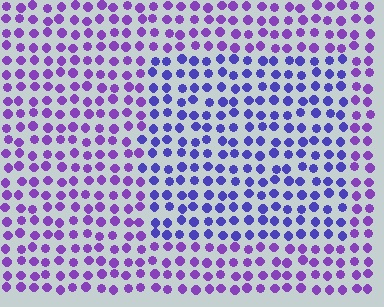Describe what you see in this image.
The image is filled with small purple elements in a uniform arrangement. A rectangle-shaped region is visible where the elements are tinted to a slightly different hue, forming a subtle color boundary.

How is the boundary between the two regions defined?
The boundary is defined purely by a slight shift in hue (about 31 degrees). Spacing, size, and orientation are identical on both sides.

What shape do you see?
I see a rectangle.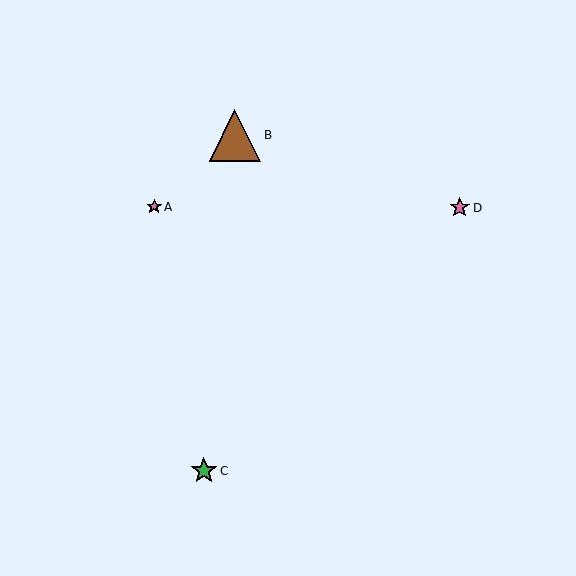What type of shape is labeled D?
Shape D is a pink star.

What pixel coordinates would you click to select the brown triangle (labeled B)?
Click at (235, 135) to select the brown triangle B.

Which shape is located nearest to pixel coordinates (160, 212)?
The pink star (labeled A) at (154, 207) is nearest to that location.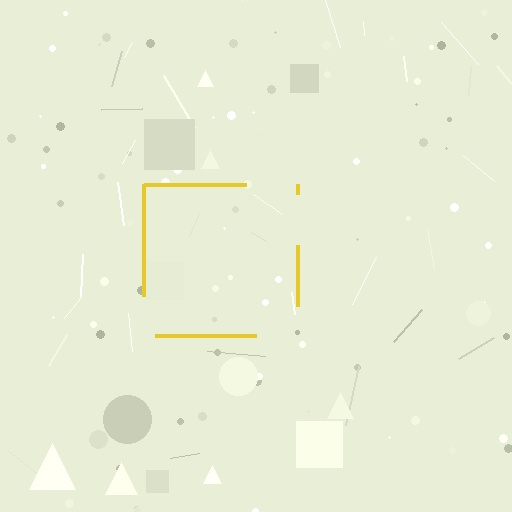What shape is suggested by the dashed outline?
The dashed outline suggests a square.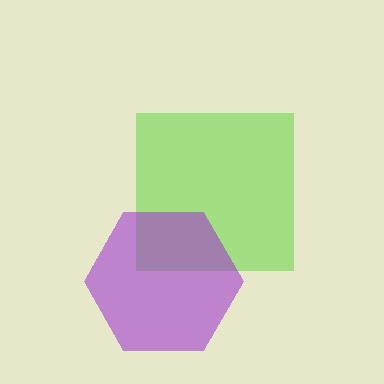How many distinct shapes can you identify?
There are 2 distinct shapes: a lime square, a purple hexagon.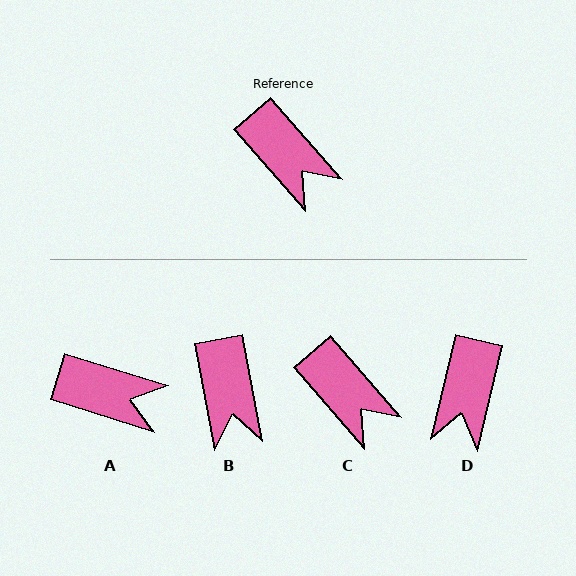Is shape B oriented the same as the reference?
No, it is off by about 31 degrees.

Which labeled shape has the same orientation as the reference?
C.